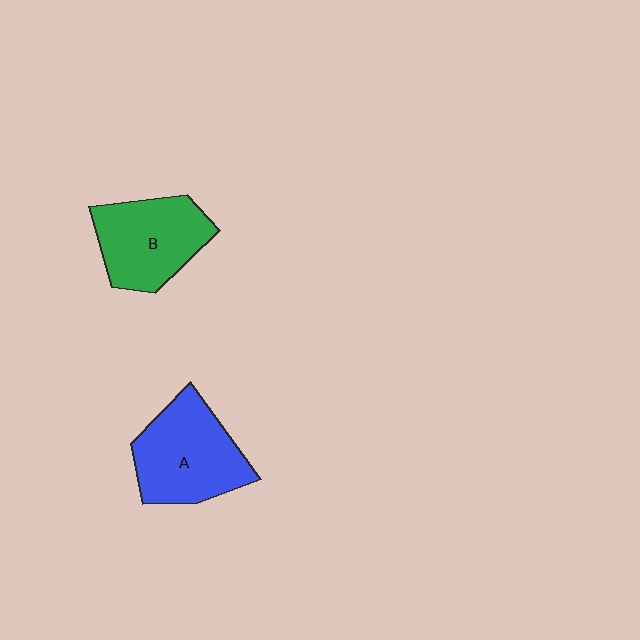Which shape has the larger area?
Shape A (blue).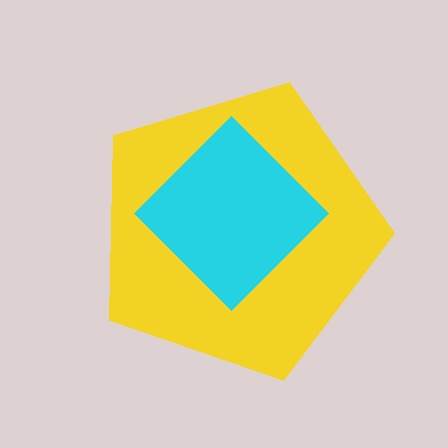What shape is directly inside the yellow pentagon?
The cyan diamond.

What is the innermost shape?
The cyan diamond.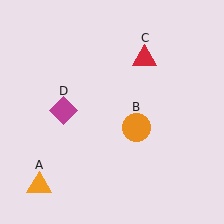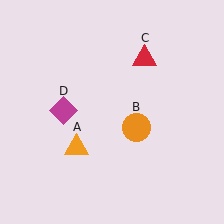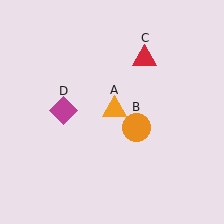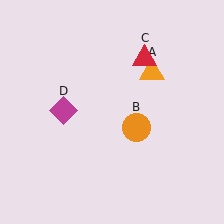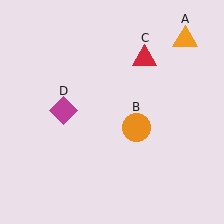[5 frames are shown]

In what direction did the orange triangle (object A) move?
The orange triangle (object A) moved up and to the right.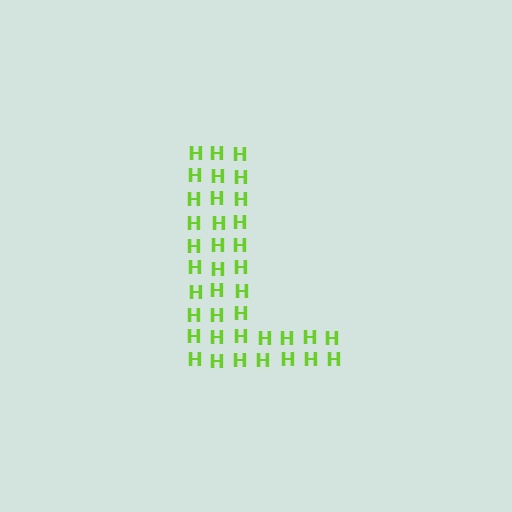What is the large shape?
The large shape is the letter L.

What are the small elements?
The small elements are letter H's.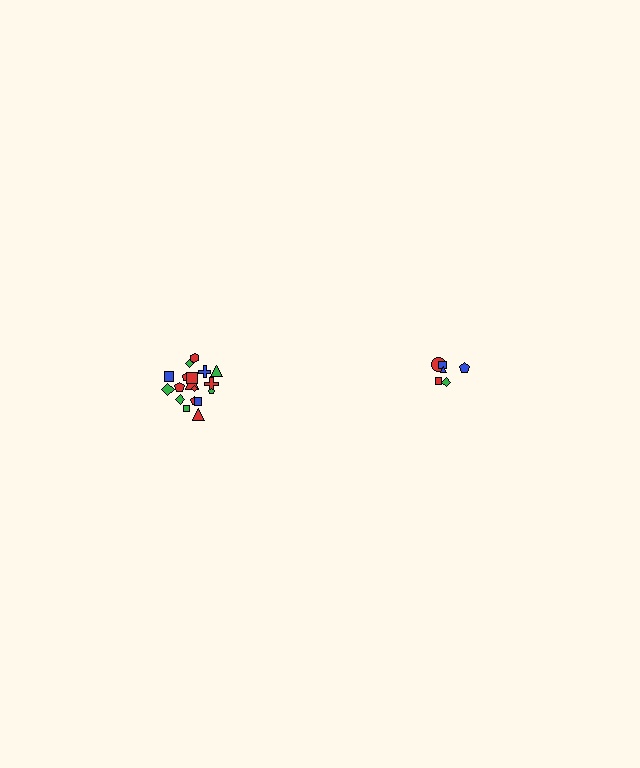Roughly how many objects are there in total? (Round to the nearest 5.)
Roughly 25 objects in total.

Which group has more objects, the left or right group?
The left group.